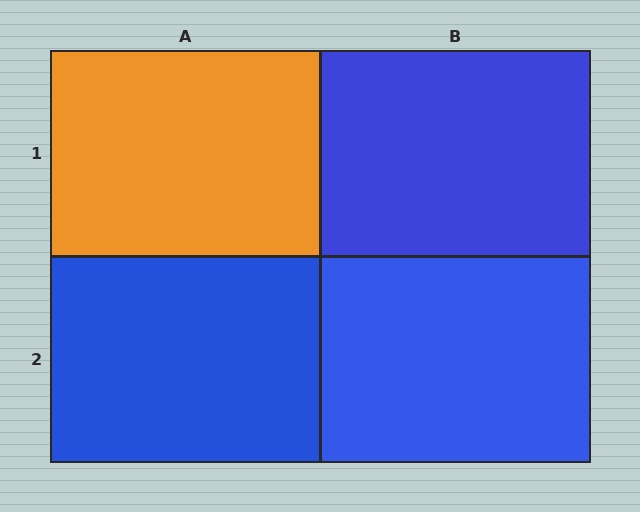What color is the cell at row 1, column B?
Blue.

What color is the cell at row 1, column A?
Orange.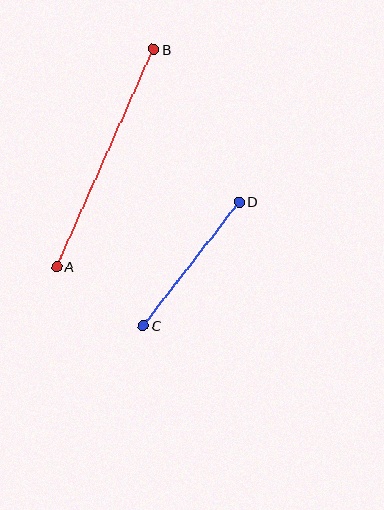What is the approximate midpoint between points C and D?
The midpoint is at approximately (191, 264) pixels.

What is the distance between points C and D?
The distance is approximately 156 pixels.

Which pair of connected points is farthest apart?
Points A and B are farthest apart.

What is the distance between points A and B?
The distance is approximately 238 pixels.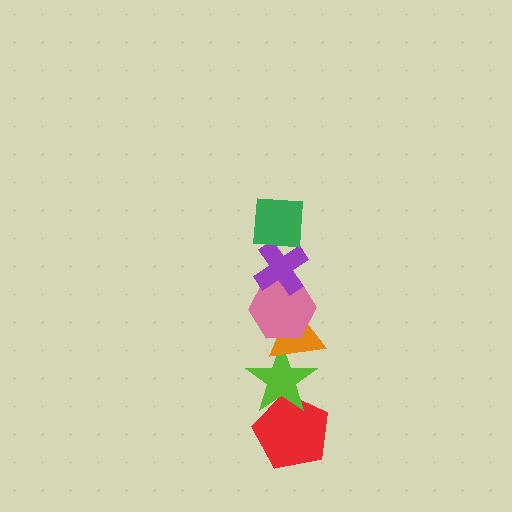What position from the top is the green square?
The green square is 1st from the top.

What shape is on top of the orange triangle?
The pink hexagon is on top of the orange triangle.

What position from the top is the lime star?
The lime star is 5th from the top.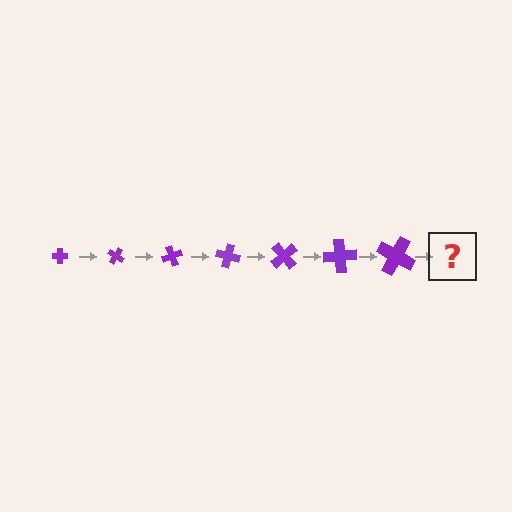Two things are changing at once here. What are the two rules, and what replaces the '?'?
The two rules are that the cross grows larger each step and it rotates 35 degrees each step. The '?' should be a cross, larger than the previous one and rotated 245 degrees from the start.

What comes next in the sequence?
The next element should be a cross, larger than the previous one and rotated 245 degrees from the start.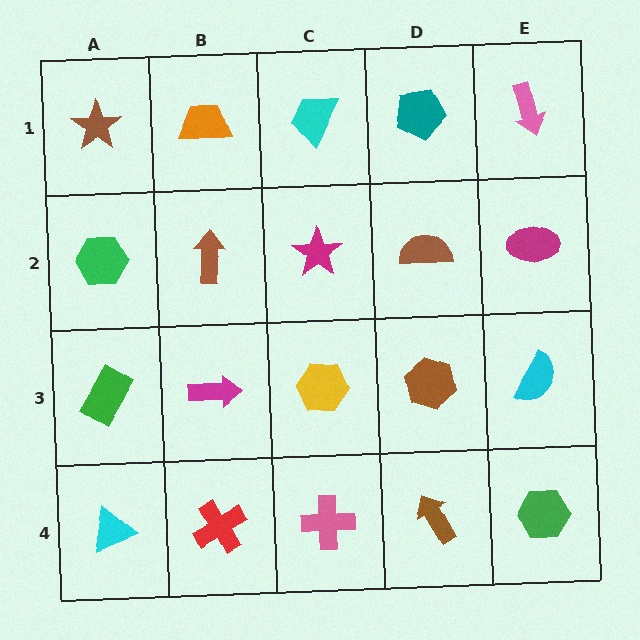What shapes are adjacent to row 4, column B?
A magenta arrow (row 3, column B), a cyan triangle (row 4, column A), a pink cross (row 4, column C).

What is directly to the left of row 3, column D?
A yellow hexagon.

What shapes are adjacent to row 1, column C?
A magenta star (row 2, column C), an orange trapezoid (row 1, column B), a teal pentagon (row 1, column D).